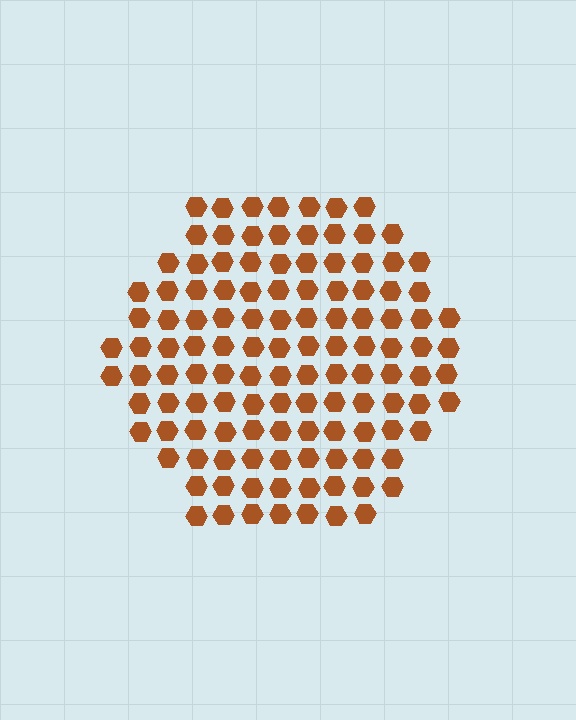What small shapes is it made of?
It is made of small hexagons.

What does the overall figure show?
The overall figure shows a hexagon.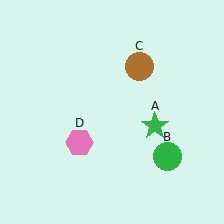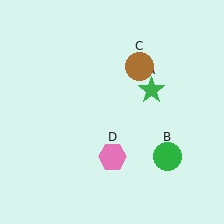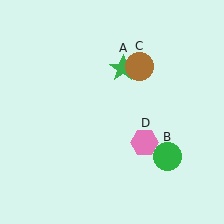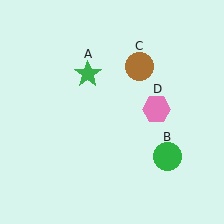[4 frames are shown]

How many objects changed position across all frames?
2 objects changed position: green star (object A), pink hexagon (object D).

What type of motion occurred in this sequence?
The green star (object A), pink hexagon (object D) rotated counterclockwise around the center of the scene.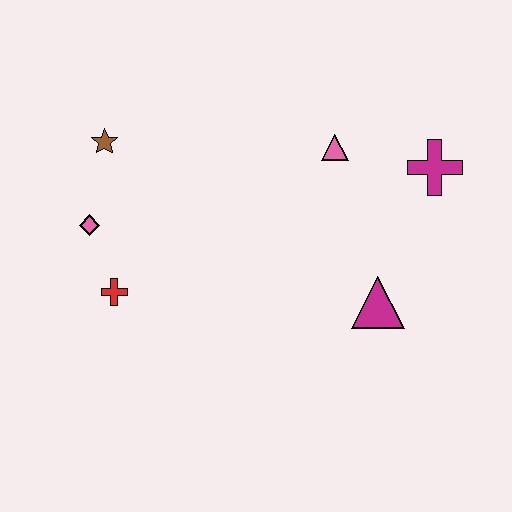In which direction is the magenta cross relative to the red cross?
The magenta cross is to the right of the red cross.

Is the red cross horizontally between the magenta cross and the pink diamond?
Yes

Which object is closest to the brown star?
The pink diamond is closest to the brown star.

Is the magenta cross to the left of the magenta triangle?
No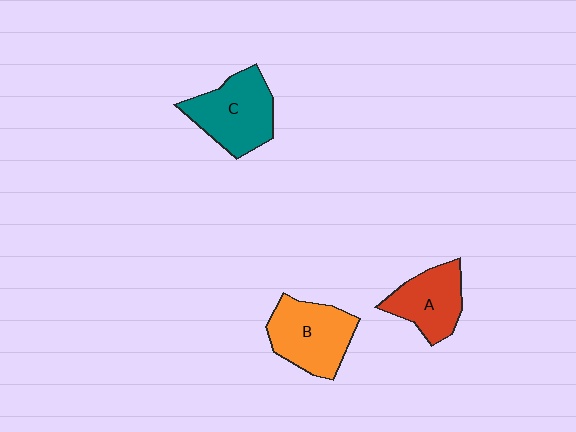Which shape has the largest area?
Shape C (teal).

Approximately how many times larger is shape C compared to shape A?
Approximately 1.3 times.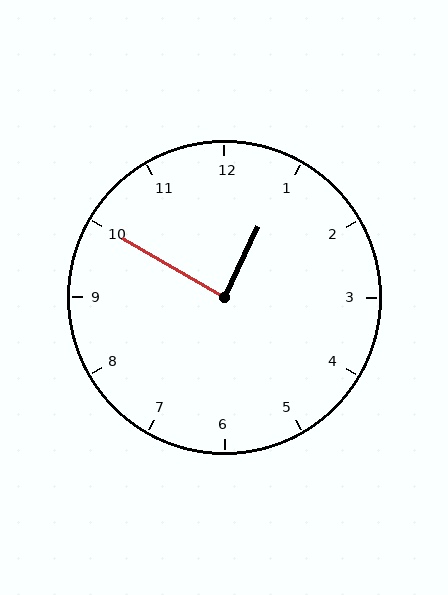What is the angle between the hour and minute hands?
Approximately 85 degrees.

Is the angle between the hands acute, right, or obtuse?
It is right.